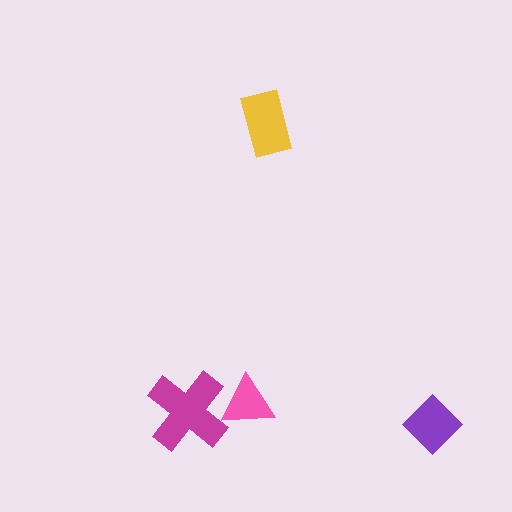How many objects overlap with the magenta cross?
1 object overlaps with the magenta cross.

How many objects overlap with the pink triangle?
1 object overlaps with the pink triangle.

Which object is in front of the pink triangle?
The magenta cross is in front of the pink triangle.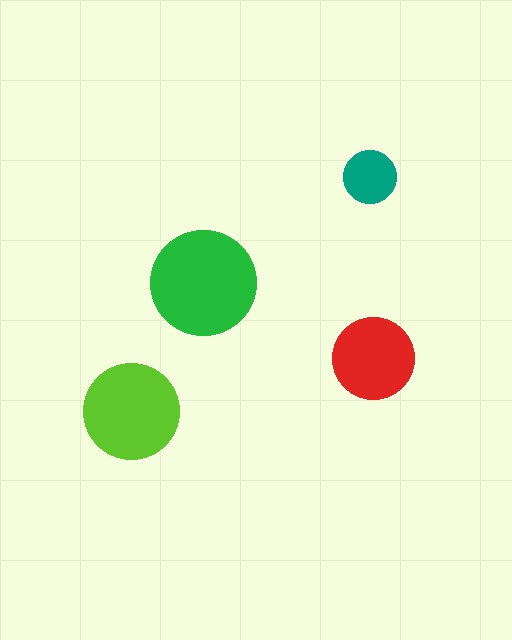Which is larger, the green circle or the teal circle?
The green one.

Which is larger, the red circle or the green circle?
The green one.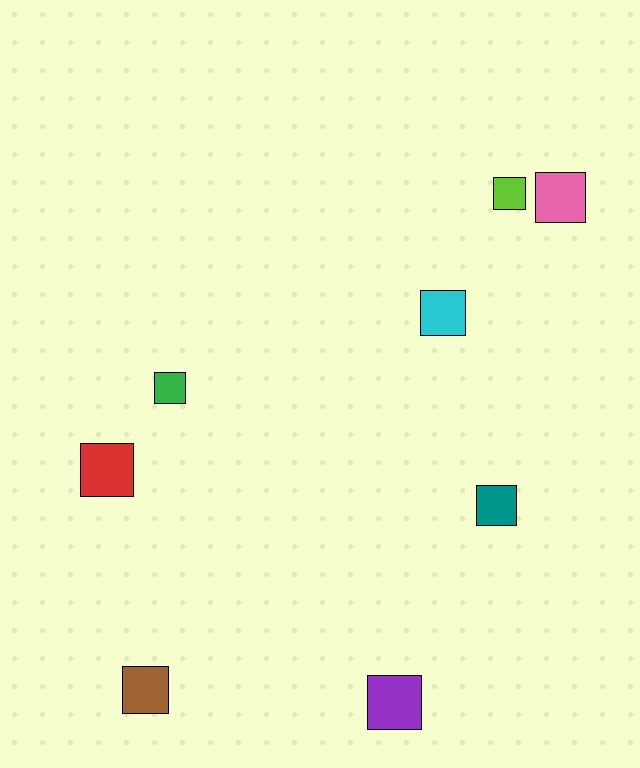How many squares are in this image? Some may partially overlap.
There are 8 squares.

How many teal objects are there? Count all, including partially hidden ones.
There is 1 teal object.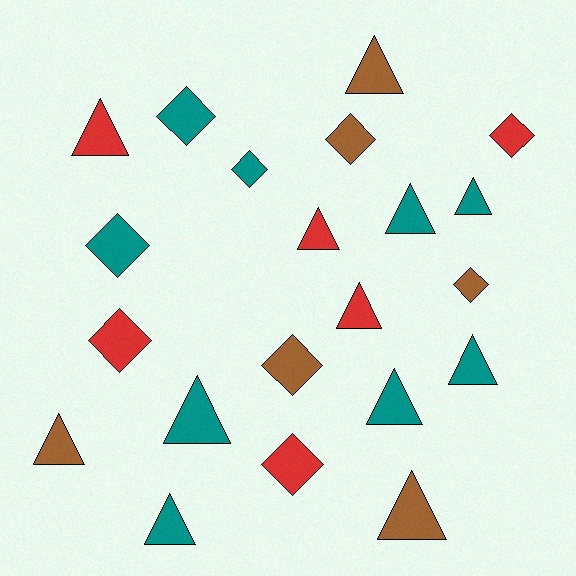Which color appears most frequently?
Teal, with 9 objects.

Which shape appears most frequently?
Triangle, with 12 objects.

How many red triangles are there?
There are 3 red triangles.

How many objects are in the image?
There are 21 objects.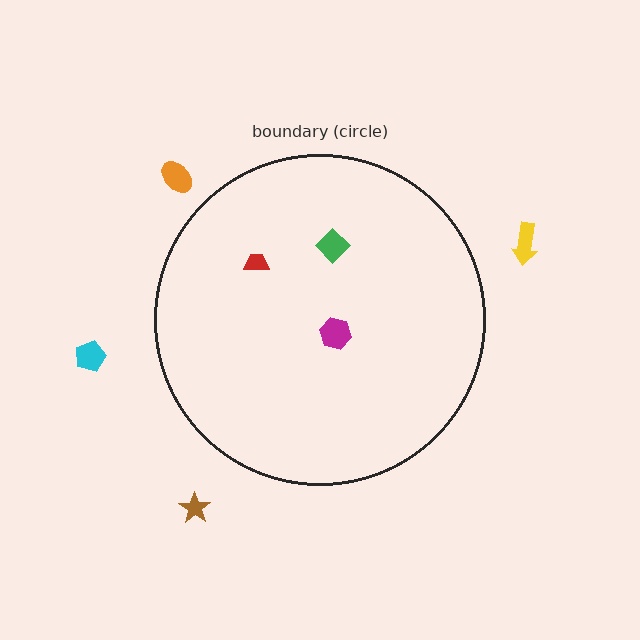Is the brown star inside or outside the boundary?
Outside.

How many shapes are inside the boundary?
3 inside, 4 outside.